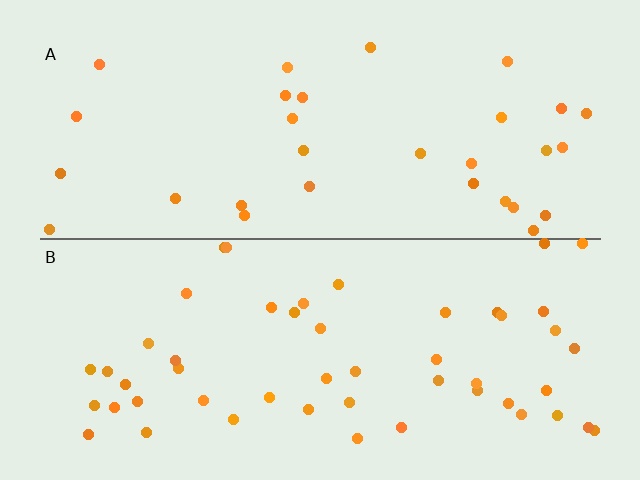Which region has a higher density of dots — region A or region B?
B (the bottom).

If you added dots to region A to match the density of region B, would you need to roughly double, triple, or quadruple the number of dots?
Approximately double.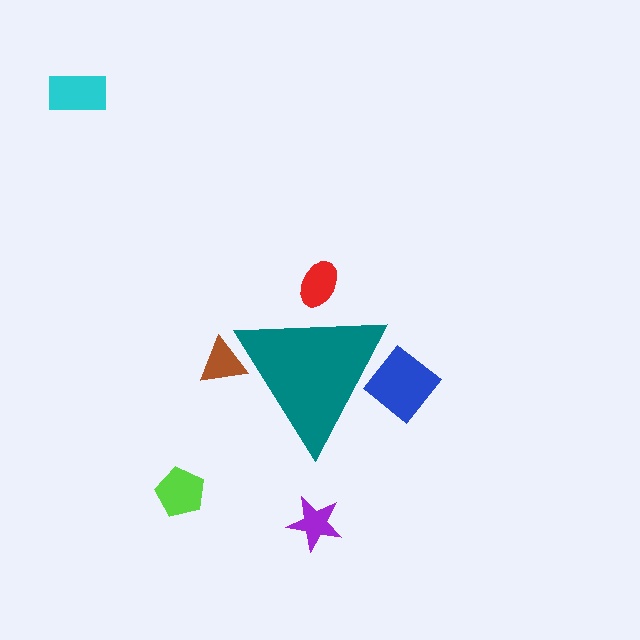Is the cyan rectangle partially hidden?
No, the cyan rectangle is fully visible.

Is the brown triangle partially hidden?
Yes, the brown triangle is partially hidden behind the teal triangle.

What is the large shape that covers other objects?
A teal triangle.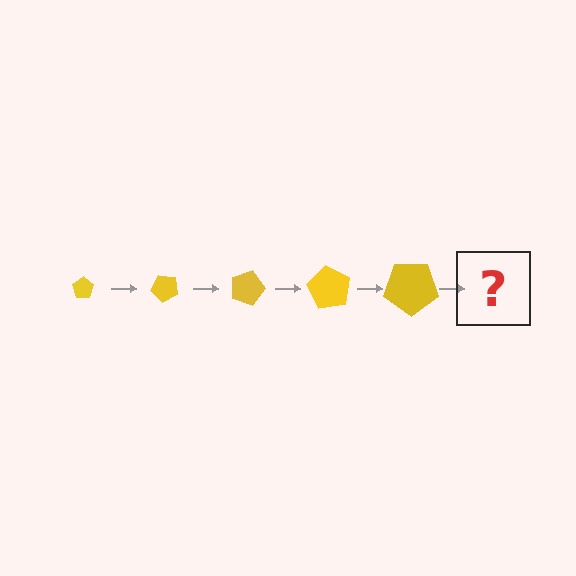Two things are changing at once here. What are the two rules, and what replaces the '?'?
The two rules are that the pentagon grows larger each step and it rotates 45 degrees each step. The '?' should be a pentagon, larger than the previous one and rotated 225 degrees from the start.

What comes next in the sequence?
The next element should be a pentagon, larger than the previous one and rotated 225 degrees from the start.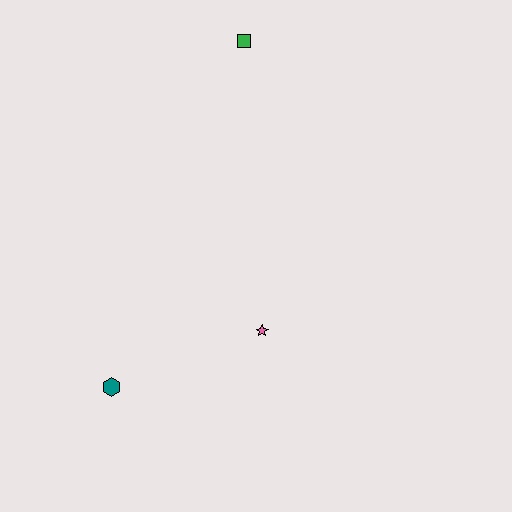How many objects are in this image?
There are 3 objects.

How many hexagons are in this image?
There is 1 hexagon.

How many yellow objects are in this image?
There are no yellow objects.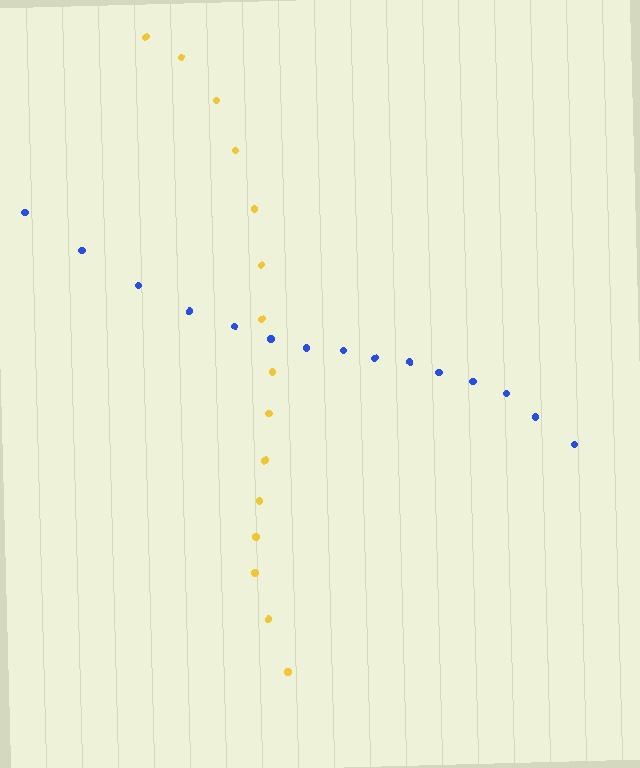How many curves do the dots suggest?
There are 2 distinct paths.